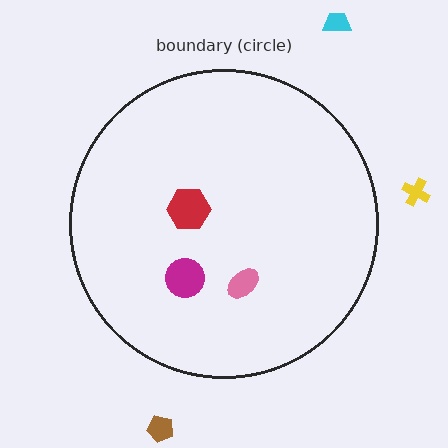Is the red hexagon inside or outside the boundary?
Inside.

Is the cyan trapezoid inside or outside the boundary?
Outside.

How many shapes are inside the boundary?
3 inside, 3 outside.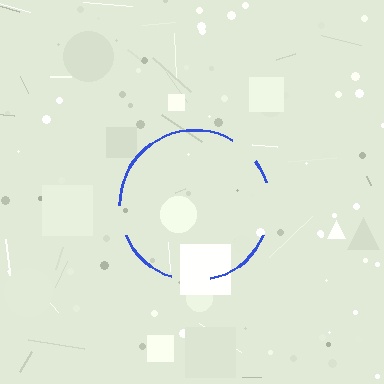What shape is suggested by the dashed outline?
The dashed outline suggests a circle.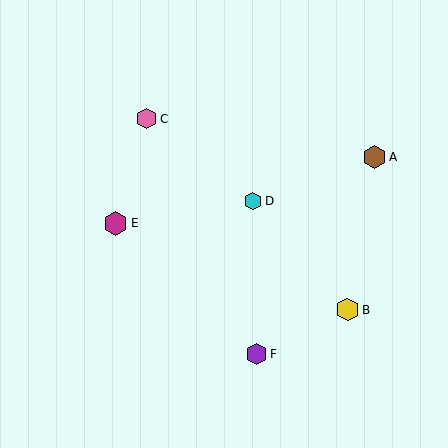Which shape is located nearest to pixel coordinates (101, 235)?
The magenta hexagon (labeled E) at (116, 223) is nearest to that location.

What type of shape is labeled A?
Shape A is a brown hexagon.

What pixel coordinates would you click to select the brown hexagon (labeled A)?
Click at (374, 157) to select the brown hexagon A.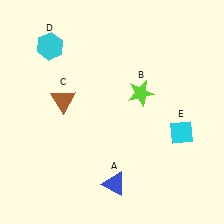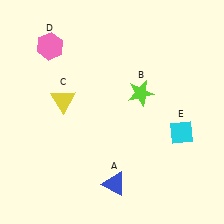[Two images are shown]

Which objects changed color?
C changed from brown to yellow. D changed from cyan to pink.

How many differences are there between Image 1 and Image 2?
There are 2 differences between the two images.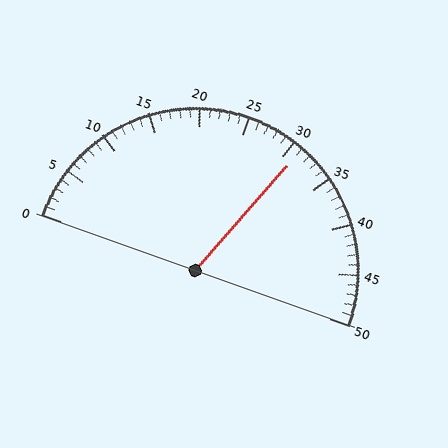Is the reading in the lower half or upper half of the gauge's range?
The reading is in the upper half of the range (0 to 50).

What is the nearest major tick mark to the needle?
The nearest major tick mark is 30.